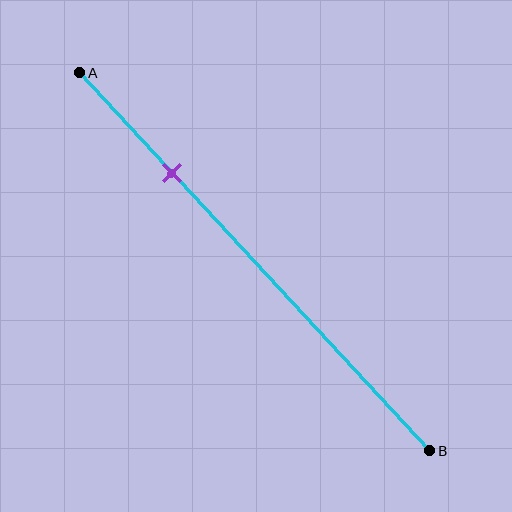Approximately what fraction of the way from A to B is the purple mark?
The purple mark is approximately 25% of the way from A to B.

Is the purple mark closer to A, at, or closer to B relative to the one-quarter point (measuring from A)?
The purple mark is approximately at the one-quarter point of segment AB.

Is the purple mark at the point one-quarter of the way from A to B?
Yes, the mark is approximately at the one-quarter point.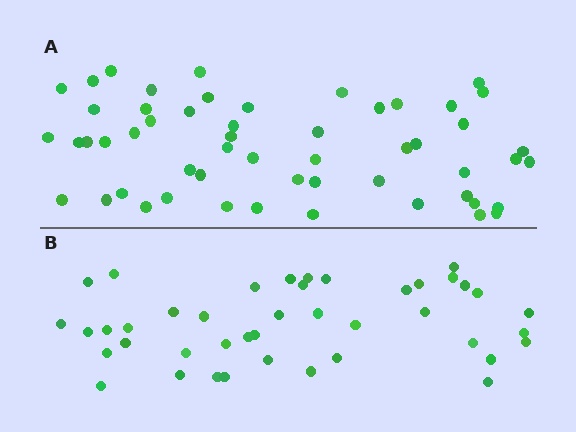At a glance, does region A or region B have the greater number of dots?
Region A (the top region) has more dots.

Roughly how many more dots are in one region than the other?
Region A has roughly 12 or so more dots than region B.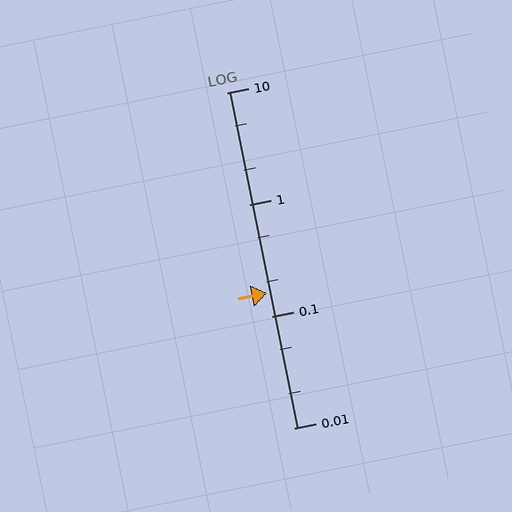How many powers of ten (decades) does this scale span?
The scale spans 3 decades, from 0.01 to 10.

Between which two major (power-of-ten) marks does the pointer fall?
The pointer is between 0.1 and 1.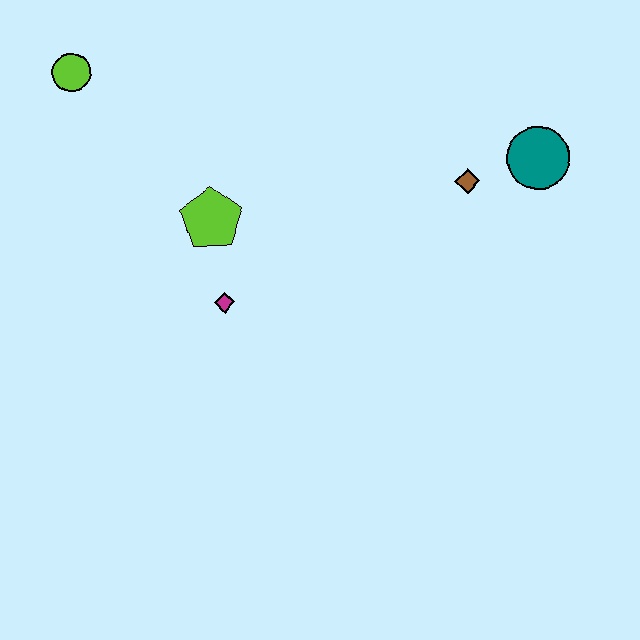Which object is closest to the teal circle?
The brown diamond is closest to the teal circle.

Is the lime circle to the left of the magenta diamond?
Yes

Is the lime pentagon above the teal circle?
No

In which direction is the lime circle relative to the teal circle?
The lime circle is to the left of the teal circle.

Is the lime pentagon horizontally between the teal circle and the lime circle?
Yes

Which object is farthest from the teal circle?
The lime circle is farthest from the teal circle.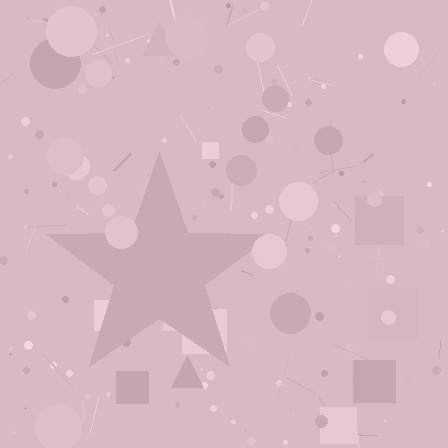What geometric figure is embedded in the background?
A star is embedded in the background.